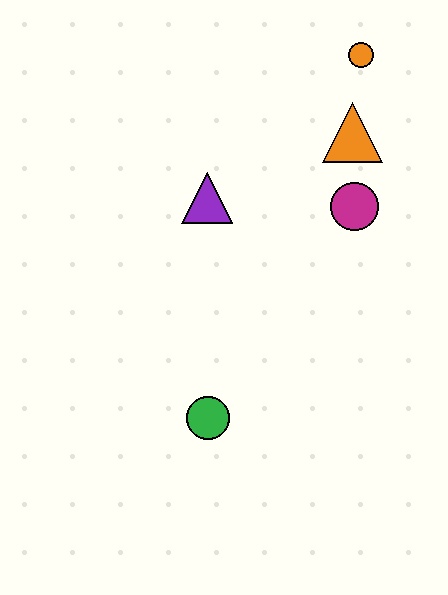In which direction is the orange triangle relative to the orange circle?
The orange triangle is below the orange circle.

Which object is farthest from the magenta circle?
The green circle is farthest from the magenta circle.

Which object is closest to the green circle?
The purple triangle is closest to the green circle.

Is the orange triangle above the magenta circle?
Yes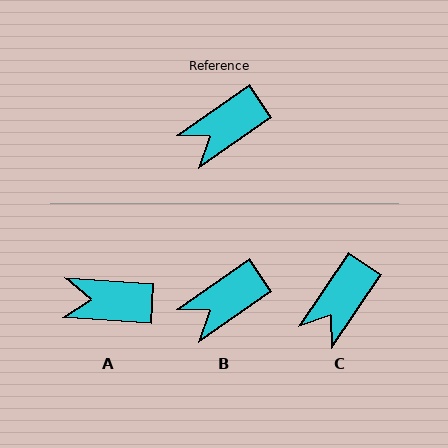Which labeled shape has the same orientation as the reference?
B.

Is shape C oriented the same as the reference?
No, it is off by about 21 degrees.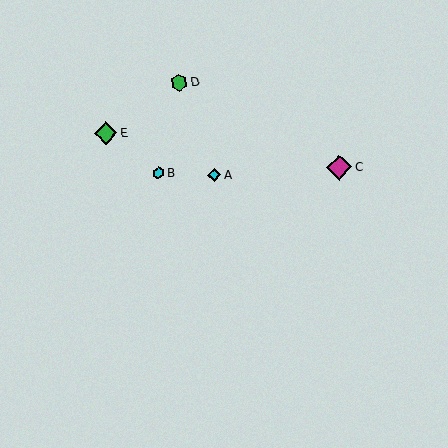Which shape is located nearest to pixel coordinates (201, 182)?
The cyan diamond (labeled A) at (214, 175) is nearest to that location.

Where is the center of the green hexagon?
The center of the green hexagon is at (179, 83).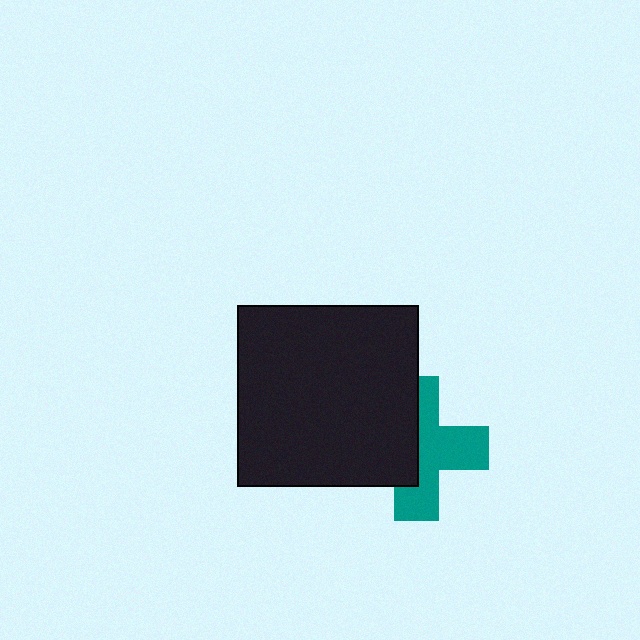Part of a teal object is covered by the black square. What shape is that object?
It is a cross.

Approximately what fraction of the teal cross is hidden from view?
Roughly 46% of the teal cross is hidden behind the black square.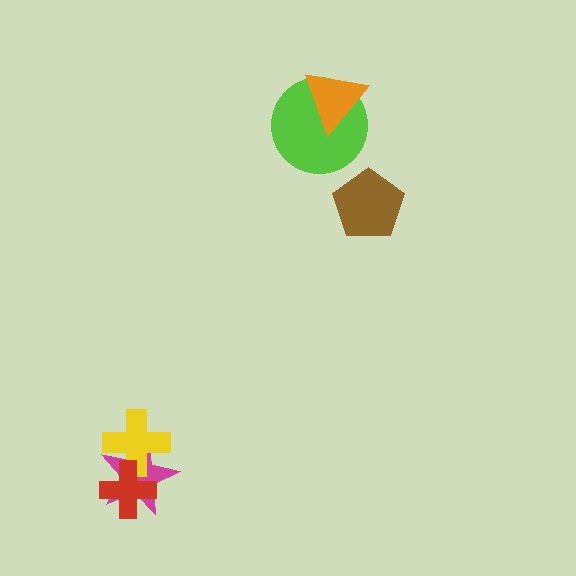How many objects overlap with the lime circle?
1 object overlaps with the lime circle.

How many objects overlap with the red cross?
2 objects overlap with the red cross.